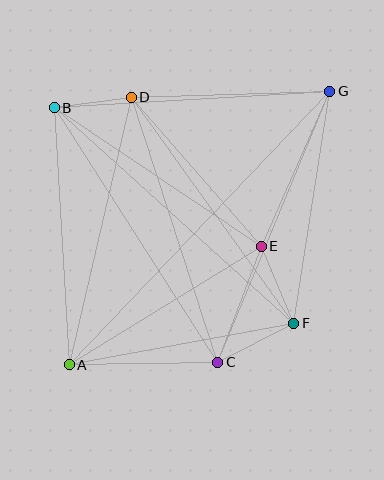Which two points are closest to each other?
Points B and D are closest to each other.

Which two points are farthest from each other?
Points A and G are farthest from each other.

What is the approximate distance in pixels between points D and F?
The distance between D and F is approximately 278 pixels.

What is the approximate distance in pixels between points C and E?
The distance between C and E is approximately 124 pixels.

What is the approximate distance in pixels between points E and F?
The distance between E and F is approximately 83 pixels.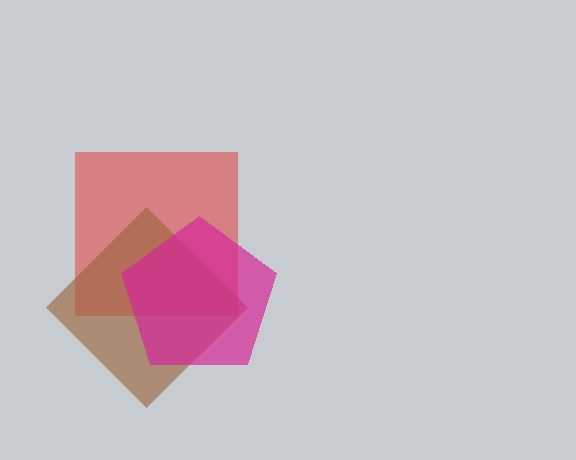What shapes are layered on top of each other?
The layered shapes are: a red square, a brown diamond, a magenta pentagon.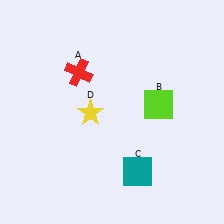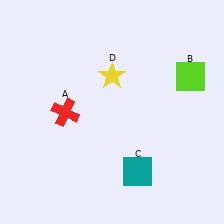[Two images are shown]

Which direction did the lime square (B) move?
The lime square (B) moved right.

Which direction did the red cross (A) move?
The red cross (A) moved down.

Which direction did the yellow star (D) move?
The yellow star (D) moved up.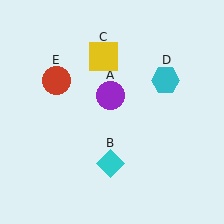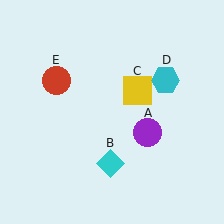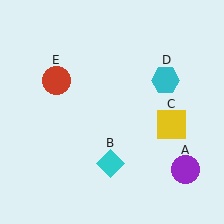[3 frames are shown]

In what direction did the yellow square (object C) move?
The yellow square (object C) moved down and to the right.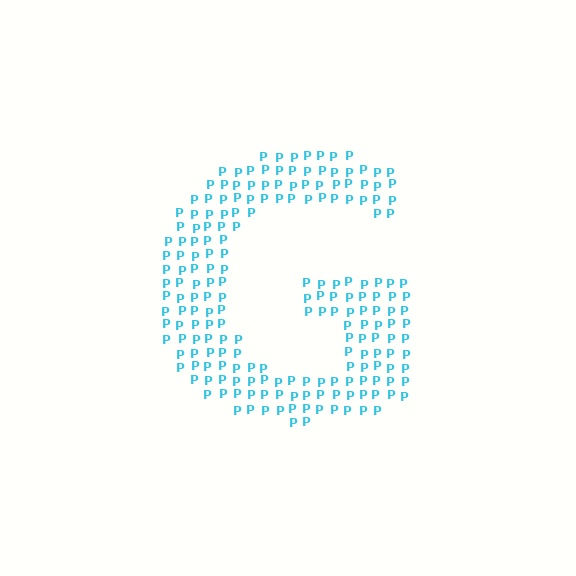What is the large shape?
The large shape is the letter G.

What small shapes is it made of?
It is made of small letter P's.